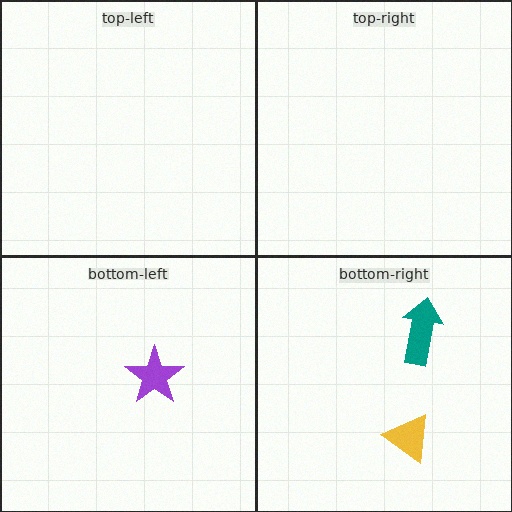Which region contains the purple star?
The bottom-left region.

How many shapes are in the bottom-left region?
1.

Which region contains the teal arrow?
The bottom-right region.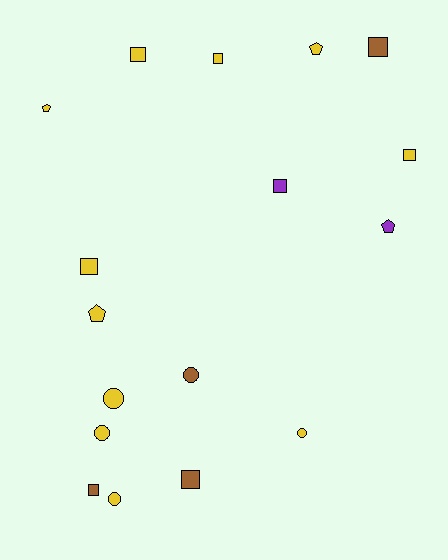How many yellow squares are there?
There are 4 yellow squares.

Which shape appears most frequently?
Square, with 8 objects.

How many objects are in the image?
There are 17 objects.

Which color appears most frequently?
Yellow, with 11 objects.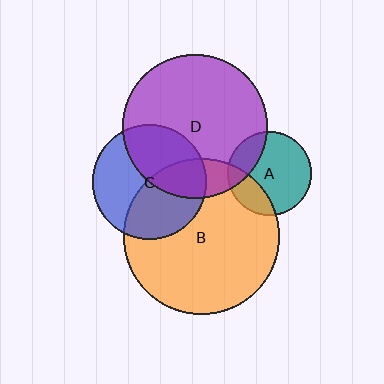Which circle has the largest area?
Circle B (orange).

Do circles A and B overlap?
Yes.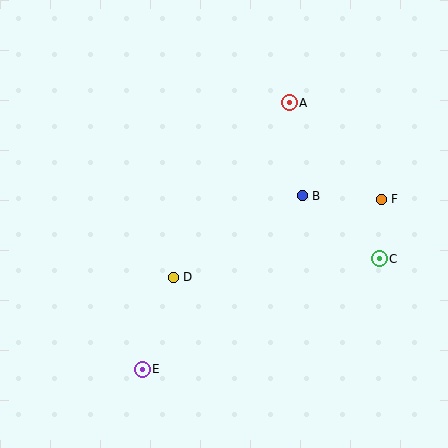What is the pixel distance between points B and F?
The distance between B and F is 79 pixels.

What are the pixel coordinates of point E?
Point E is at (142, 369).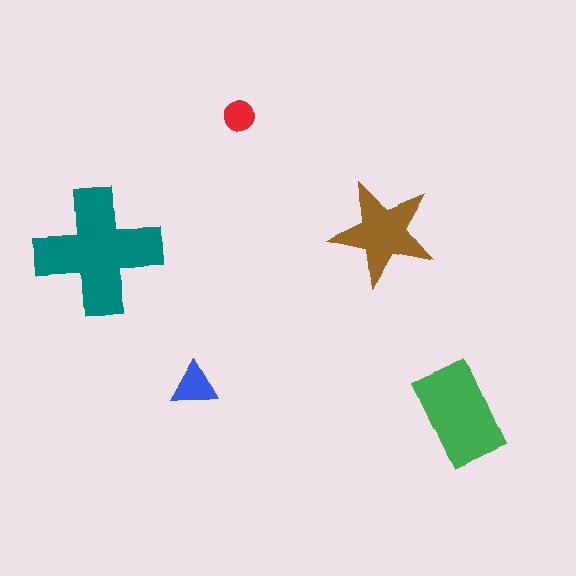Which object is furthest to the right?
The green rectangle is rightmost.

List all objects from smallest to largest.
The red circle, the blue triangle, the brown star, the green rectangle, the teal cross.